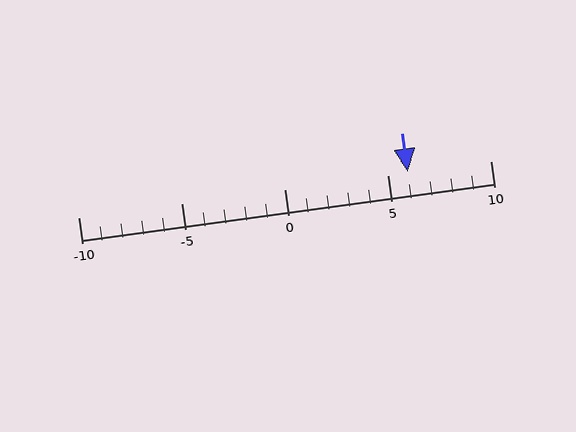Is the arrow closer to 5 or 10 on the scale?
The arrow is closer to 5.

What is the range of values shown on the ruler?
The ruler shows values from -10 to 10.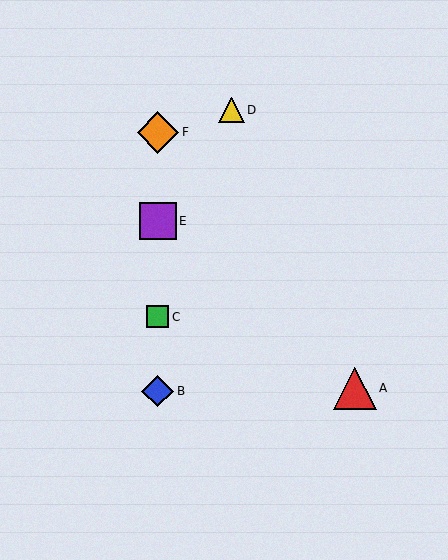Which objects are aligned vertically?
Objects B, C, E, F are aligned vertically.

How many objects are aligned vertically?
4 objects (B, C, E, F) are aligned vertically.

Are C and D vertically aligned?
No, C is at x≈158 and D is at x≈231.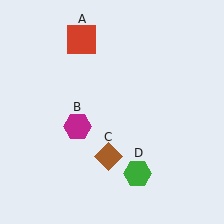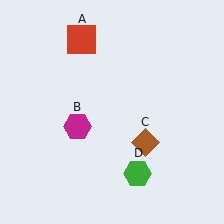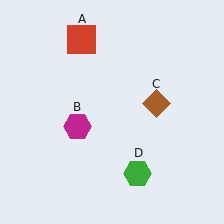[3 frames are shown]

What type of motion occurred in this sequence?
The brown diamond (object C) rotated counterclockwise around the center of the scene.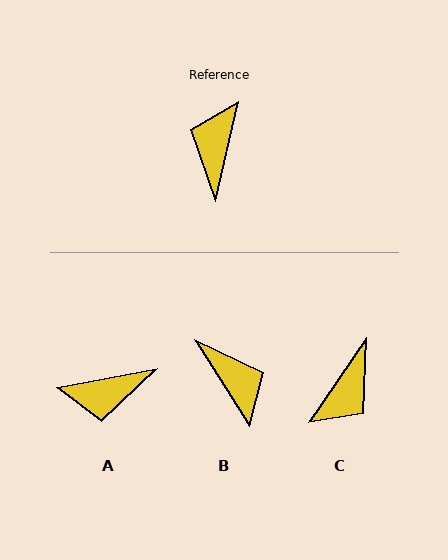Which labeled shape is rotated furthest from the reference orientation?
C, about 159 degrees away.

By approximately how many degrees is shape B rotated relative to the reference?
Approximately 135 degrees clockwise.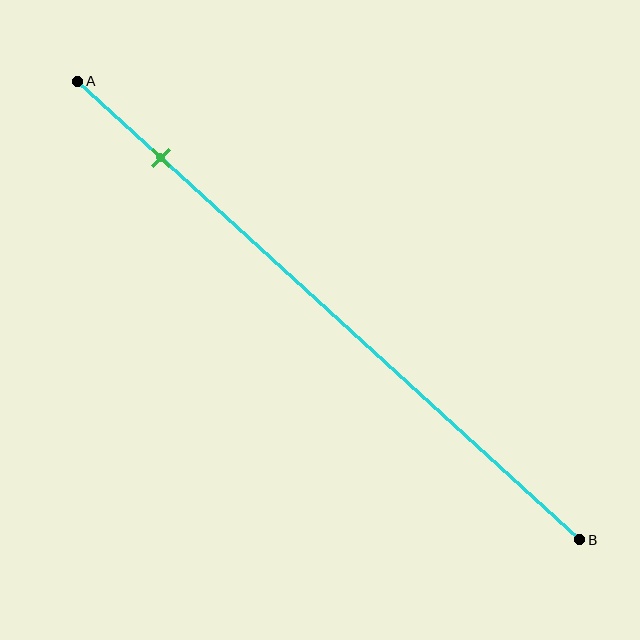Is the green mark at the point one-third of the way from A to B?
No, the mark is at about 15% from A, not at the 33% one-third point.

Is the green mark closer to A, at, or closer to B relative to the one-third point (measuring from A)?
The green mark is closer to point A than the one-third point of segment AB.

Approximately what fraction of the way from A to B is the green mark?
The green mark is approximately 15% of the way from A to B.